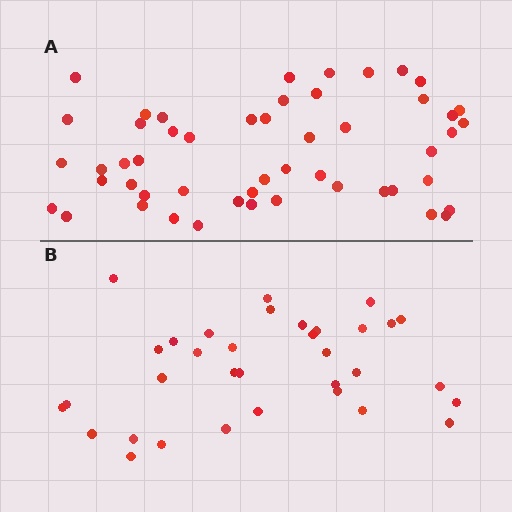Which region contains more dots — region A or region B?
Region A (the top region) has more dots.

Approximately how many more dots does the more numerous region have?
Region A has approximately 15 more dots than region B.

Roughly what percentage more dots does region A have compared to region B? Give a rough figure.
About 50% more.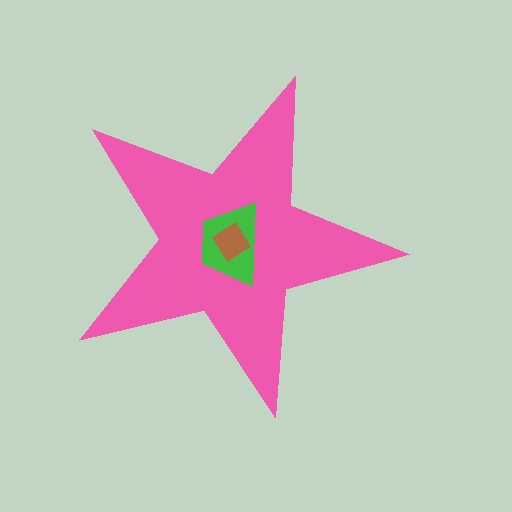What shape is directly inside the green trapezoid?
The brown diamond.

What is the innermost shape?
The brown diamond.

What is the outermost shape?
The pink star.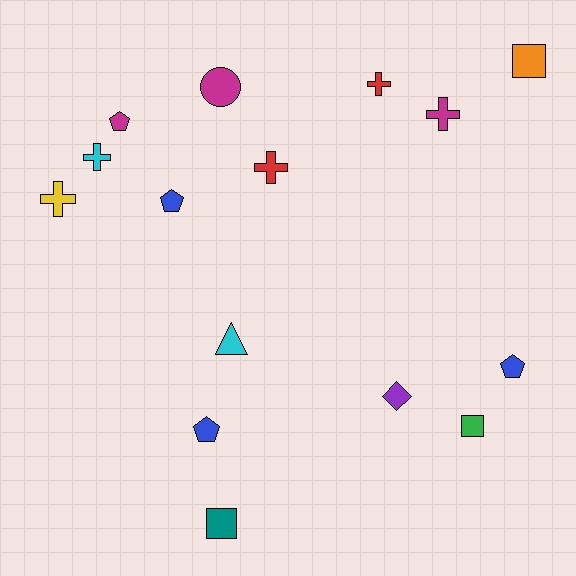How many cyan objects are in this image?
There are 2 cyan objects.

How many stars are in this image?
There are no stars.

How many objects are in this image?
There are 15 objects.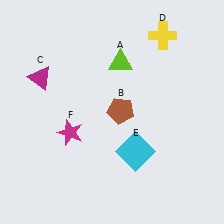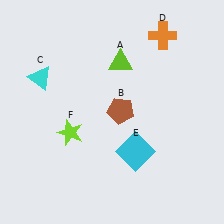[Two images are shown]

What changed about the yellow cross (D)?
In Image 1, D is yellow. In Image 2, it changed to orange.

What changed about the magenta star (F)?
In Image 1, F is magenta. In Image 2, it changed to lime.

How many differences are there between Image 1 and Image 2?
There are 3 differences between the two images.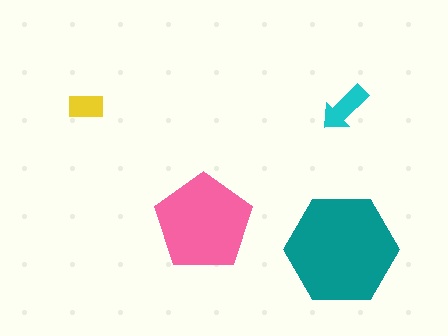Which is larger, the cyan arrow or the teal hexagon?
The teal hexagon.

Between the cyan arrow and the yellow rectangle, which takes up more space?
The cyan arrow.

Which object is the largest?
The teal hexagon.